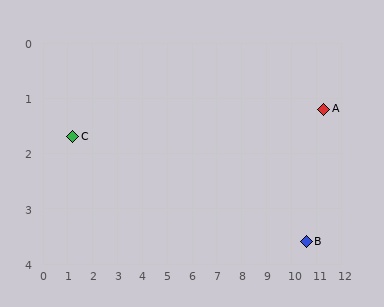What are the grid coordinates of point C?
Point C is at approximately (1.2, 1.7).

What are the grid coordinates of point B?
Point B is at approximately (10.6, 3.6).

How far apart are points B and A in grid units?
Points B and A are about 2.5 grid units apart.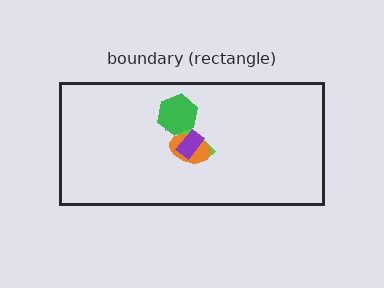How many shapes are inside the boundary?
5 inside, 0 outside.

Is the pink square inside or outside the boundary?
Inside.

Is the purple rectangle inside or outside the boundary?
Inside.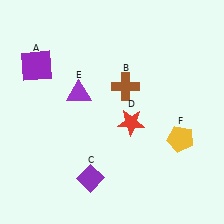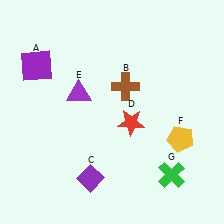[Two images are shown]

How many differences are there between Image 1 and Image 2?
There is 1 difference between the two images.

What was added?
A green cross (G) was added in Image 2.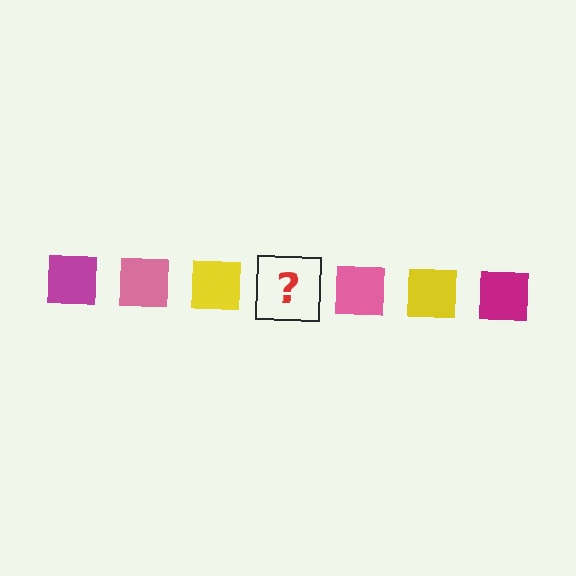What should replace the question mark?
The question mark should be replaced with a magenta square.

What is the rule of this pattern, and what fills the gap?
The rule is that the pattern cycles through magenta, pink, yellow squares. The gap should be filled with a magenta square.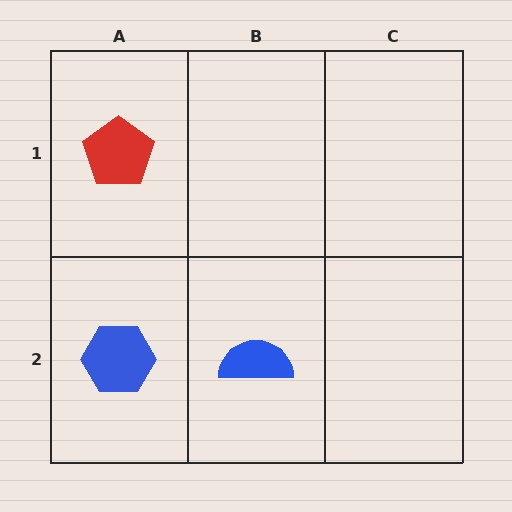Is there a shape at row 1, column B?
No, that cell is empty.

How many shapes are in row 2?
2 shapes.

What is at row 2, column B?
A blue semicircle.